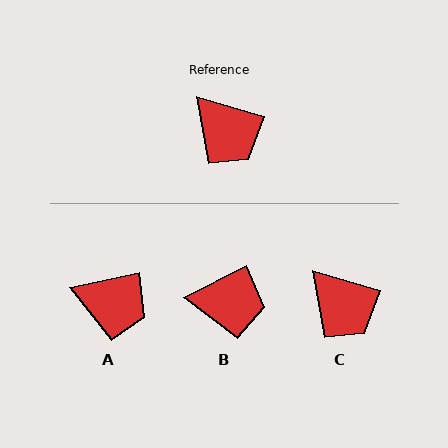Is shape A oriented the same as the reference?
No, it is off by about 28 degrees.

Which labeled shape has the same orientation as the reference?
C.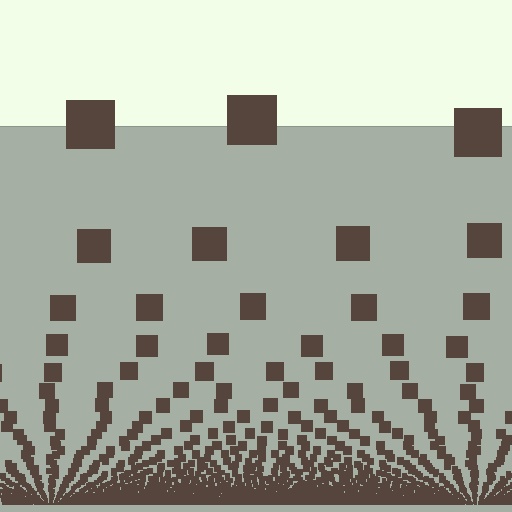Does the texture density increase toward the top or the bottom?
Density increases toward the bottom.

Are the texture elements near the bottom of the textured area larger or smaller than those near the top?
Smaller. The gradient is inverted — elements near the bottom are smaller and denser.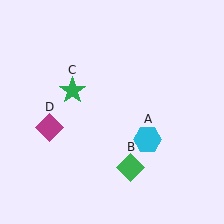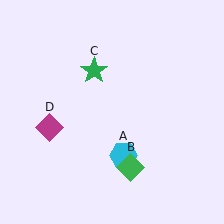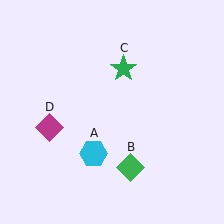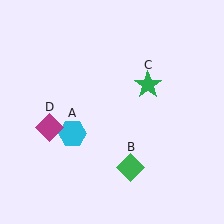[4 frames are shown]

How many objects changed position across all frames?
2 objects changed position: cyan hexagon (object A), green star (object C).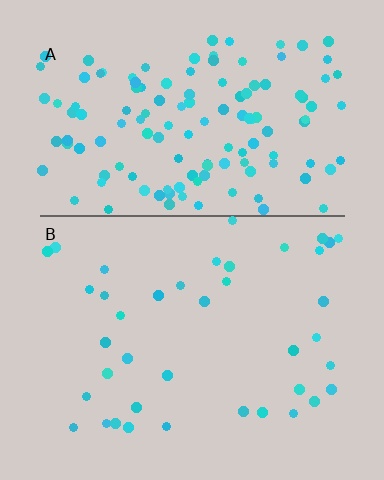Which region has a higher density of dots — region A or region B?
A (the top).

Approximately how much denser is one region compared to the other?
Approximately 3.5× — region A over region B.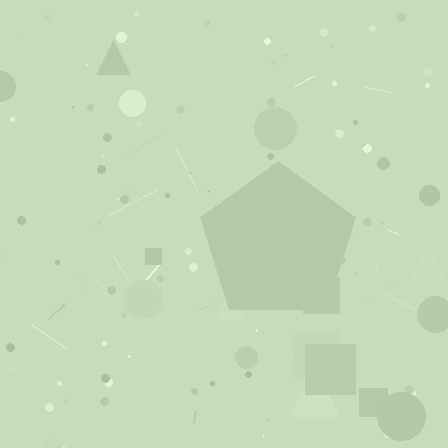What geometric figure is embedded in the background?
A pentagon is embedded in the background.